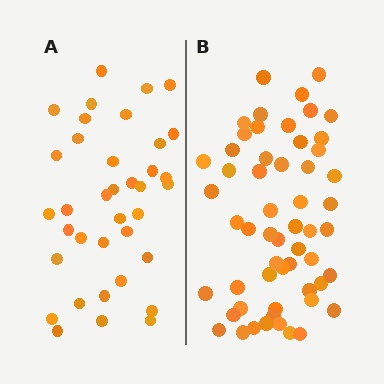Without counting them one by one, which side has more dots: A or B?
Region B (the right region) has more dots.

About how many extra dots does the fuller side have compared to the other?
Region B has approximately 20 more dots than region A.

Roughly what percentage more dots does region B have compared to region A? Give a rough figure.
About 50% more.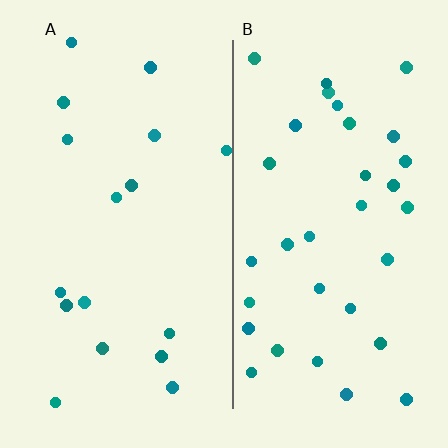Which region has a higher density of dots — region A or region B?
B (the right).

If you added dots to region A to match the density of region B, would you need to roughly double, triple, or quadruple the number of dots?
Approximately double.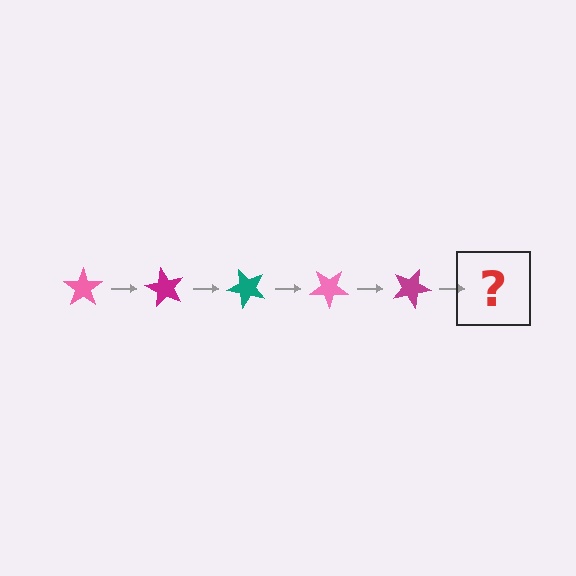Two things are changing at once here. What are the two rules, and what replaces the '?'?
The two rules are that it rotates 60 degrees each step and the color cycles through pink, magenta, and teal. The '?' should be a teal star, rotated 300 degrees from the start.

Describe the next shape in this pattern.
It should be a teal star, rotated 300 degrees from the start.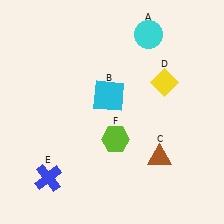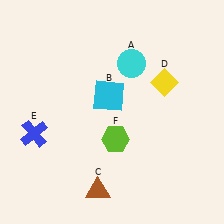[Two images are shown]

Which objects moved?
The objects that moved are: the cyan circle (A), the brown triangle (C), the blue cross (E).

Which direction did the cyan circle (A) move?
The cyan circle (A) moved down.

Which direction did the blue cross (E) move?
The blue cross (E) moved up.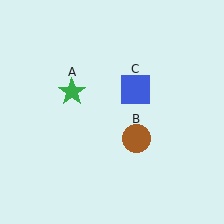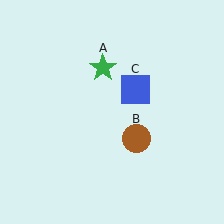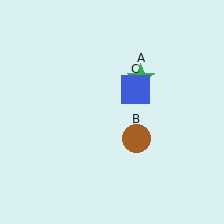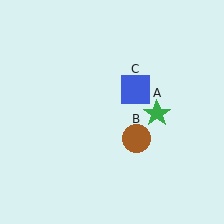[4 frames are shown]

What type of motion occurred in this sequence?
The green star (object A) rotated clockwise around the center of the scene.